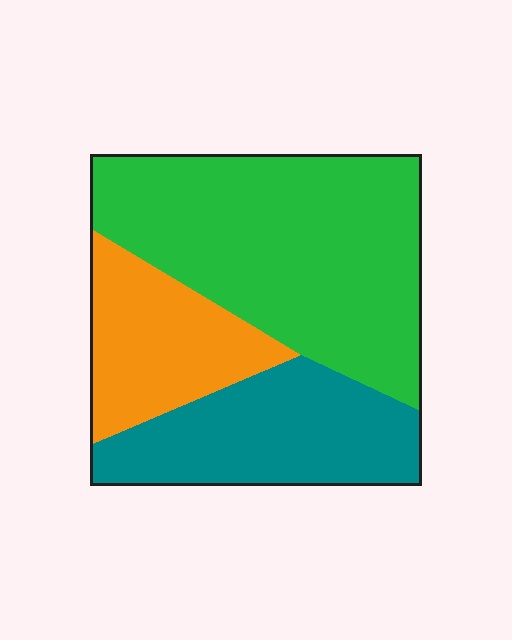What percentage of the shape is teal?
Teal covers about 30% of the shape.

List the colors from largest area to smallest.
From largest to smallest: green, teal, orange.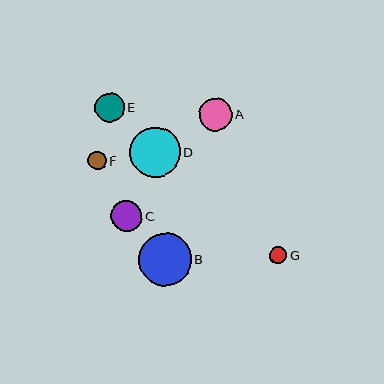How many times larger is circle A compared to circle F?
Circle A is approximately 1.8 times the size of circle F.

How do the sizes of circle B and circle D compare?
Circle B and circle D are approximately the same size.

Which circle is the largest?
Circle B is the largest with a size of approximately 52 pixels.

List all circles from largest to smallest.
From largest to smallest: B, D, A, C, E, F, G.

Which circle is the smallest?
Circle G is the smallest with a size of approximately 17 pixels.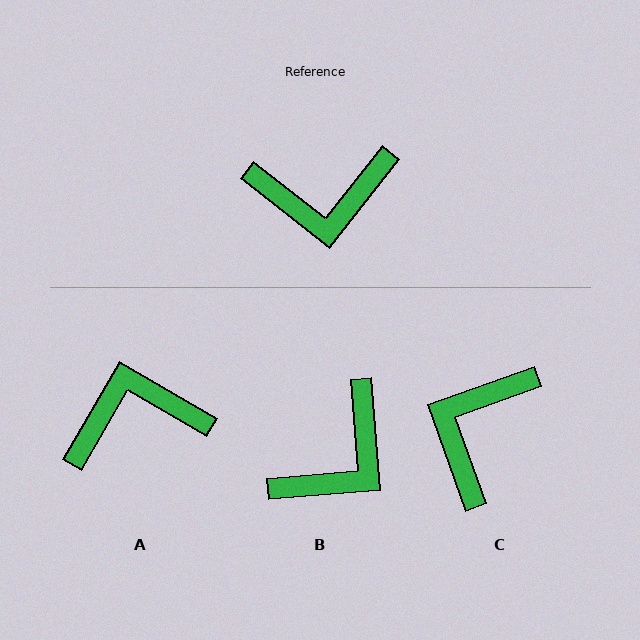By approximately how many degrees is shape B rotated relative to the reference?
Approximately 43 degrees counter-clockwise.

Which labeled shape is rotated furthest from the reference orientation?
A, about 172 degrees away.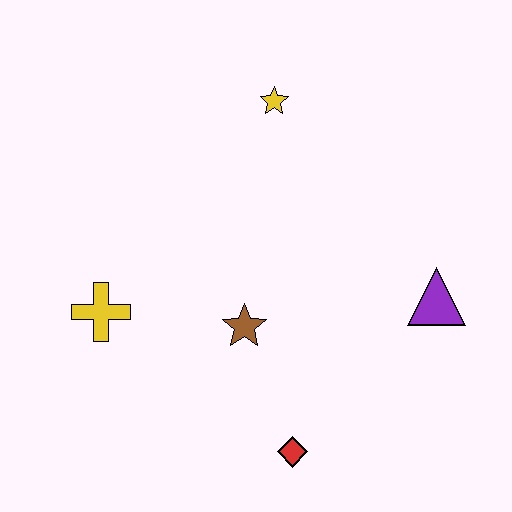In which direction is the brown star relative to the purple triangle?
The brown star is to the left of the purple triangle.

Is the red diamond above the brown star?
No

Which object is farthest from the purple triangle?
The yellow cross is farthest from the purple triangle.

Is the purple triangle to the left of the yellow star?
No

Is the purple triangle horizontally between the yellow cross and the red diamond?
No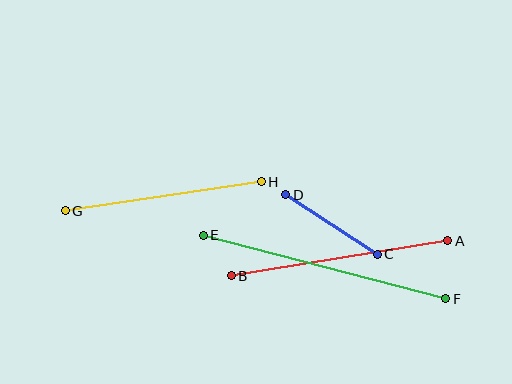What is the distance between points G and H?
The distance is approximately 198 pixels.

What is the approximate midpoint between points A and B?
The midpoint is at approximately (340, 258) pixels.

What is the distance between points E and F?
The distance is approximately 251 pixels.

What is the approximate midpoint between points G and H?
The midpoint is at approximately (163, 196) pixels.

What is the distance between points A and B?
The distance is approximately 219 pixels.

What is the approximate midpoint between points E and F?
The midpoint is at approximately (325, 267) pixels.